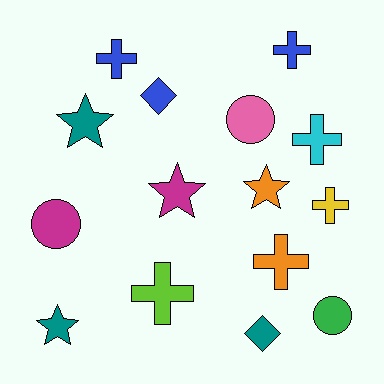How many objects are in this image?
There are 15 objects.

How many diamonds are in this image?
There are 2 diamonds.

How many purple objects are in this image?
There are no purple objects.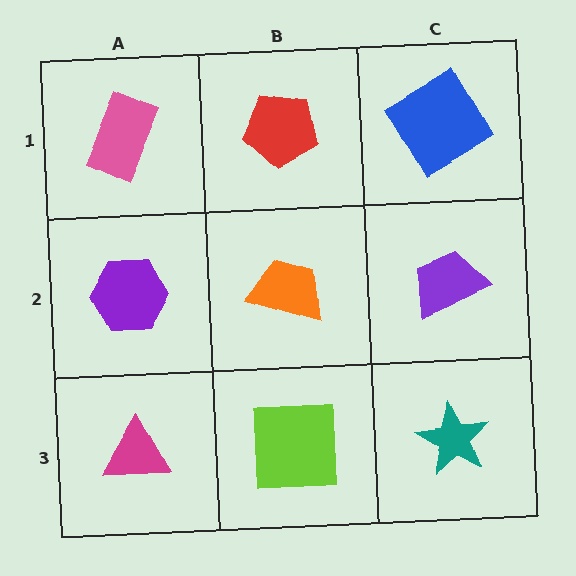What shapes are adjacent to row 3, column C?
A purple trapezoid (row 2, column C), a lime square (row 3, column B).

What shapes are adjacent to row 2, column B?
A red pentagon (row 1, column B), a lime square (row 3, column B), a purple hexagon (row 2, column A), a purple trapezoid (row 2, column C).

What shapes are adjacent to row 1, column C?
A purple trapezoid (row 2, column C), a red pentagon (row 1, column B).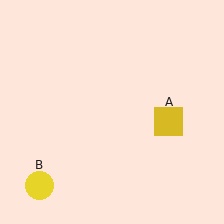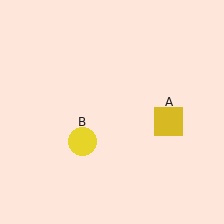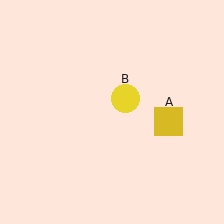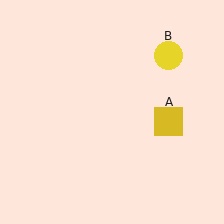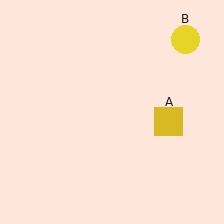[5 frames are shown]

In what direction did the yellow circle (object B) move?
The yellow circle (object B) moved up and to the right.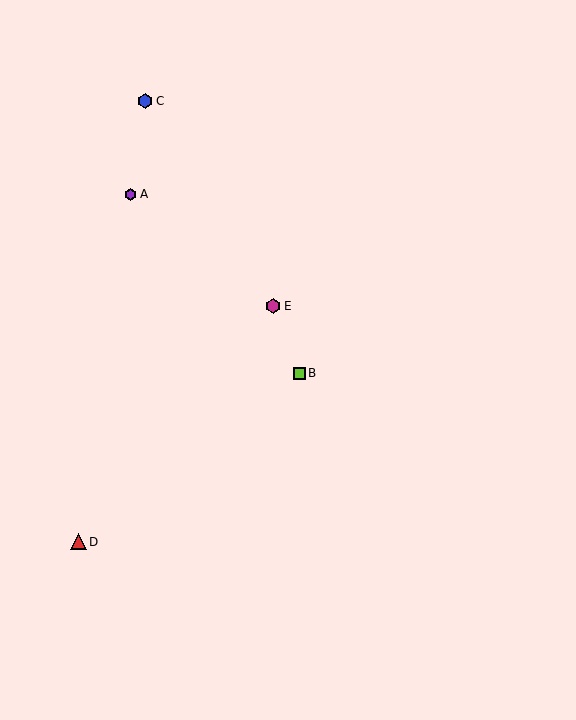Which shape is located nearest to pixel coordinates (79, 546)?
The red triangle (labeled D) at (79, 542) is nearest to that location.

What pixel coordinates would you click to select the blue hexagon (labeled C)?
Click at (145, 101) to select the blue hexagon C.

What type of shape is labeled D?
Shape D is a red triangle.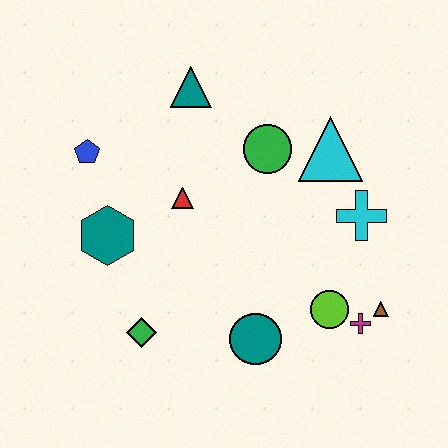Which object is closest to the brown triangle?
The magenta cross is closest to the brown triangle.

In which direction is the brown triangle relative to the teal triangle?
The brown triangle is below the teal triangle.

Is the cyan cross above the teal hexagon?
Yes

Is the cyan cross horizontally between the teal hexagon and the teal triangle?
No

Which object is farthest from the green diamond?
The cyan triangle is farthest from the green diamond.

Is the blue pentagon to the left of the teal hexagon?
Yes